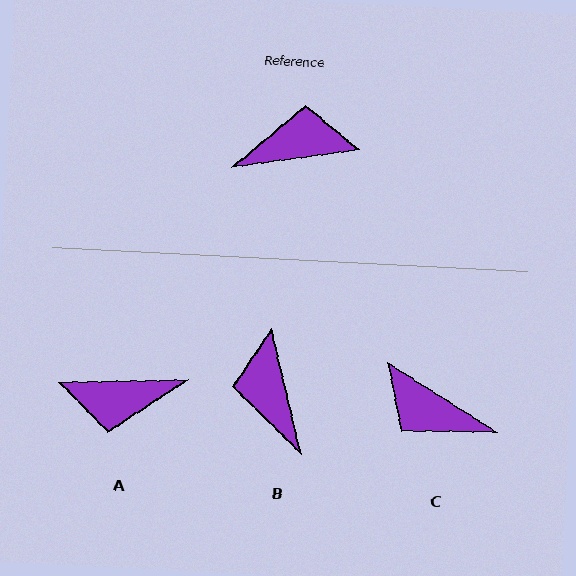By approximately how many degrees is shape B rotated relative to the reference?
Approximately 96 degrees counter-clockwise.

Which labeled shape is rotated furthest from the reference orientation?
A, about 173 degrees away.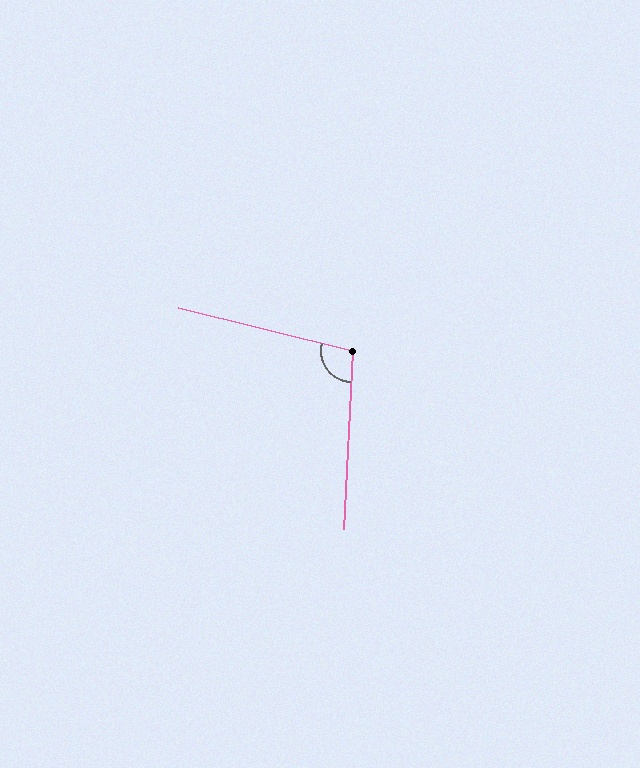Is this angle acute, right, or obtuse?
It is obtuse.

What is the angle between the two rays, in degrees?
Approximately 101 degrees.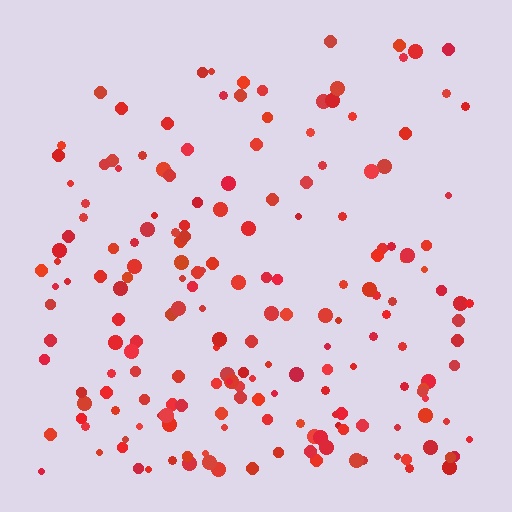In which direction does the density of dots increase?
From top to bottom, with the bottom side densest.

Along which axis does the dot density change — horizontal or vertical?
Vertical.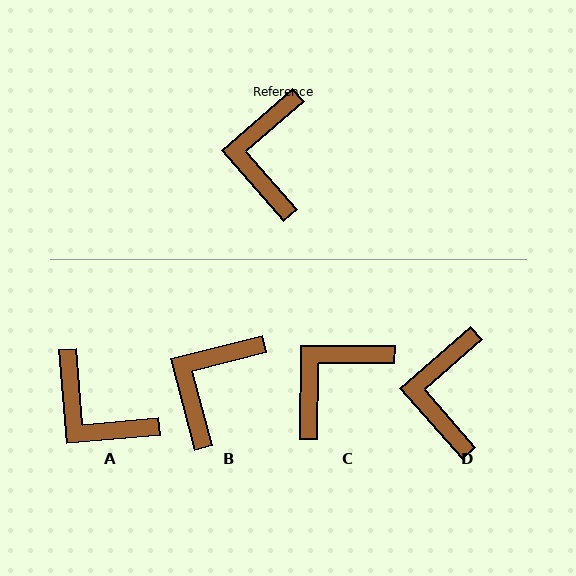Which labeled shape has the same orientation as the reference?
D.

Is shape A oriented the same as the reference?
No, it is off by about 54 degrees.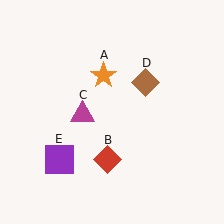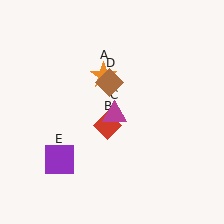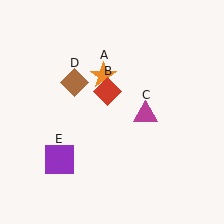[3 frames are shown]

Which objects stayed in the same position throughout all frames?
Orange star (object A) and purple square (object E) remained stationary.